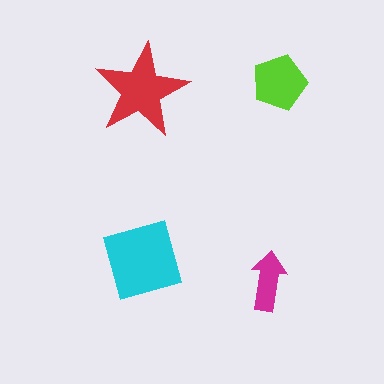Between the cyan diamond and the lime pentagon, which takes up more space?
The cyan diamond.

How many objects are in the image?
There are 4 objects in the image.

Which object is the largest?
The cyan diamond.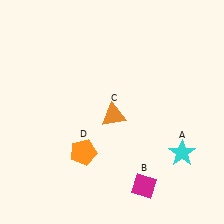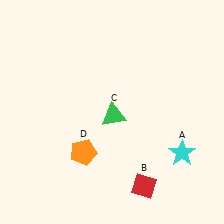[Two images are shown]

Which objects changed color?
B changed from magenta to red. C changed from orange to green.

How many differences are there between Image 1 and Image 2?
There are 2 differences between the two images.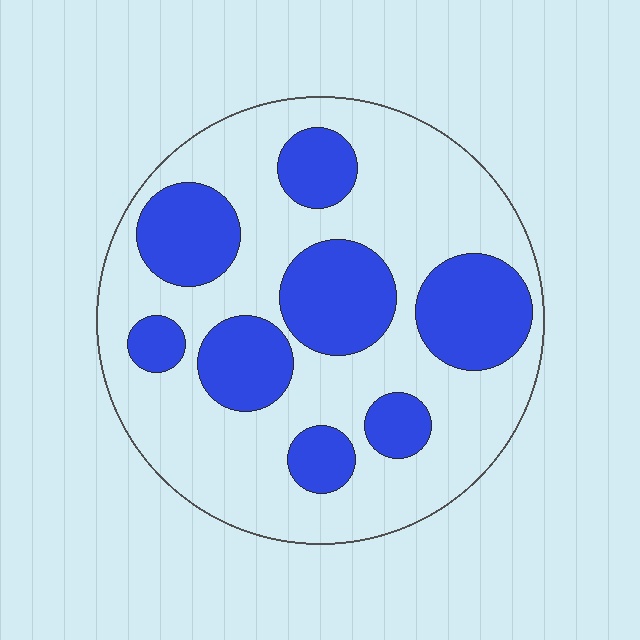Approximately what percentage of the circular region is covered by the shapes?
Approximately 35%.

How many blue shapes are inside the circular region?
8.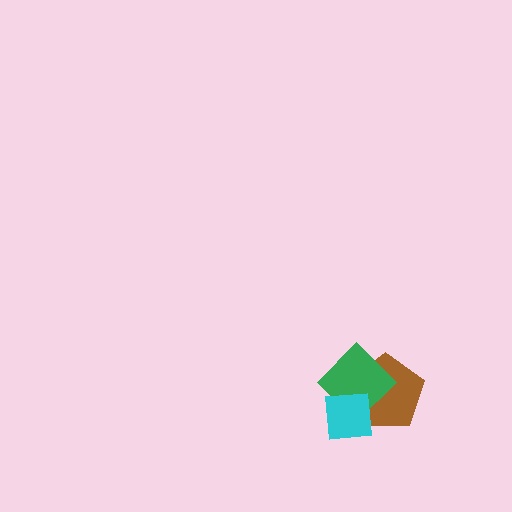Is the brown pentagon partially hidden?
Yes, it is partially covered by another shape.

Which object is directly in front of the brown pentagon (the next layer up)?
The green diamond is directly in front of the brown pentagon.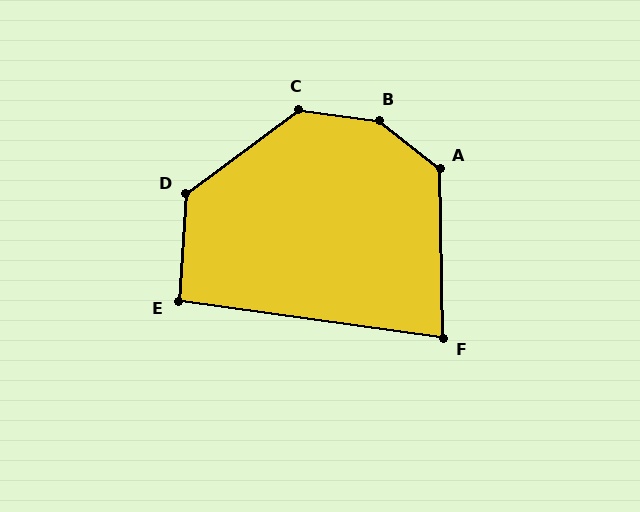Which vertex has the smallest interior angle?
F, at approximately 81 degrees.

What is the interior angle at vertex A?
Approximately 130 degrees (obtuse).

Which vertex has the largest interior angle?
B, at approximately 149 degrees.